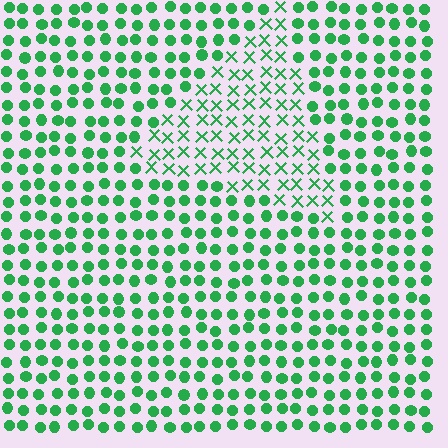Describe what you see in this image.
The image is filled with small green elements arranged in a uniform grid. A triangle-shaped region contains X marks, while the surrounding area contains circles. The boundary is defined purely by the change in element shape.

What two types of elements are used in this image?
The image uses X marks inside the triangle region and circles outside it.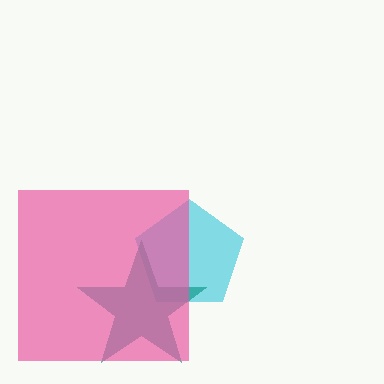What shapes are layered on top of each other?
The layered shapes are: a cyan pentagon, a teal star, a pink square.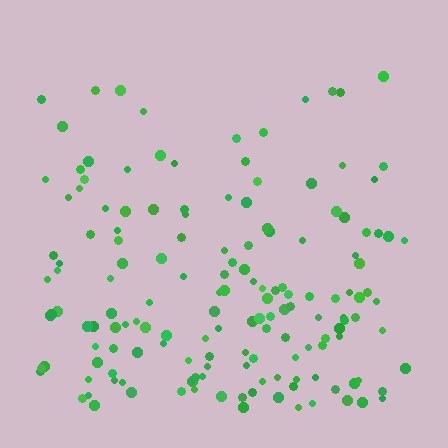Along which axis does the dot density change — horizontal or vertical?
Vertical.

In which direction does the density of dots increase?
From top to bottom, with the bottom side densest.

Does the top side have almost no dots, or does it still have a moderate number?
Still a moderate number, just noticeably fewer than the bottom.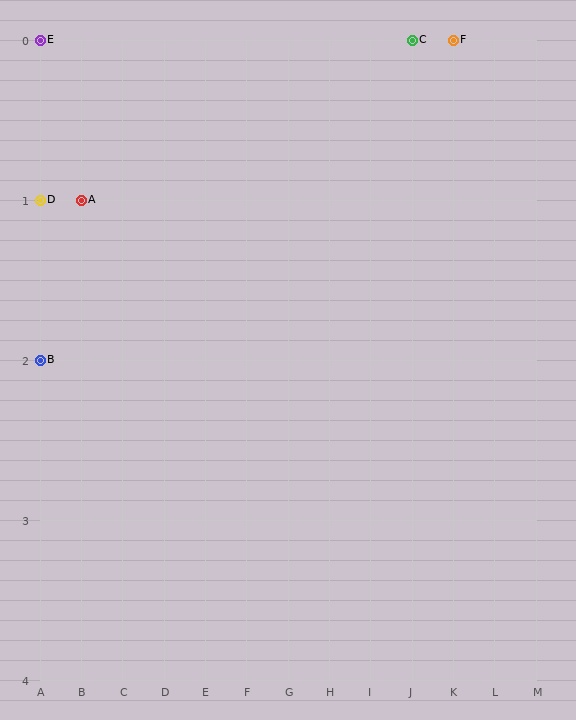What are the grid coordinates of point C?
Point C is at grid coordinates (J, 0).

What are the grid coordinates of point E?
Point E is at grid coordinates (A, 0).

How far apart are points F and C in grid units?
Points F and C are 1 column apart.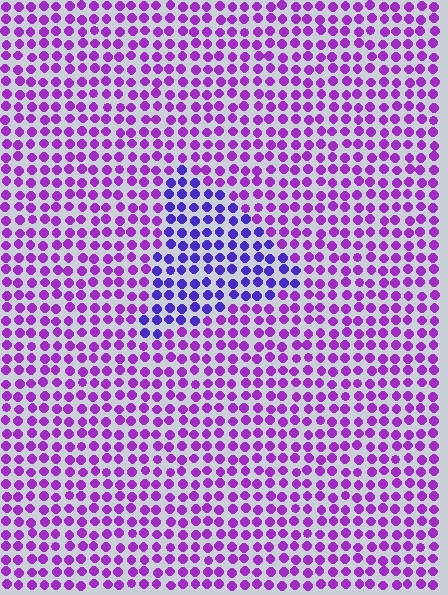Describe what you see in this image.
The image is filled with small purple elements in a uniform arrangement. A triangle-shaped region is visible where the elements are tinted to a slightly different hue, forming a subtle color boundary.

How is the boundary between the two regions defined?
The boundary is defined purely by a slight shift in hue (about 36 degrees). Spacing, size, and orientation are identical on both sides.